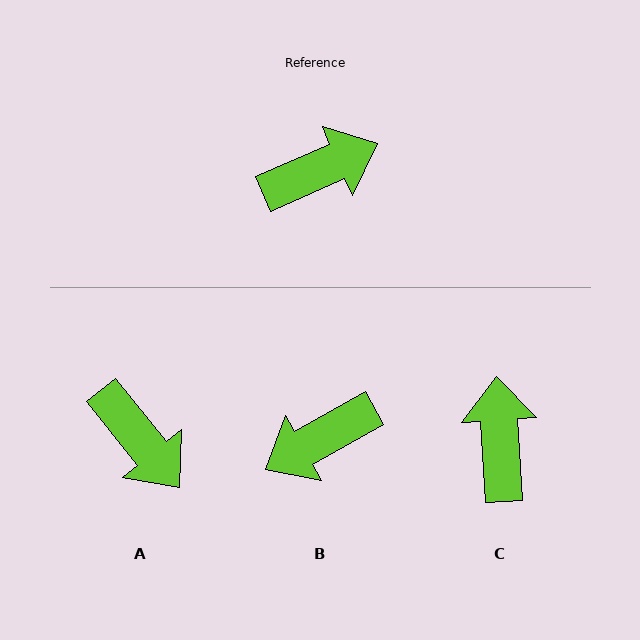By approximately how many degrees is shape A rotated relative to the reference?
Approximately 75 degrees clockwise.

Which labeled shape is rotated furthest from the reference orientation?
B, about 175 degrees away.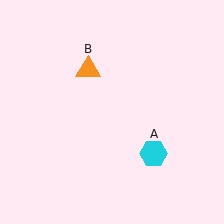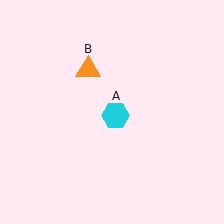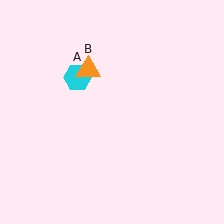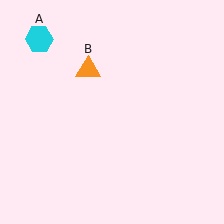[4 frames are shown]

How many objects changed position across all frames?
1 object changed position: cyan hexagon (object A).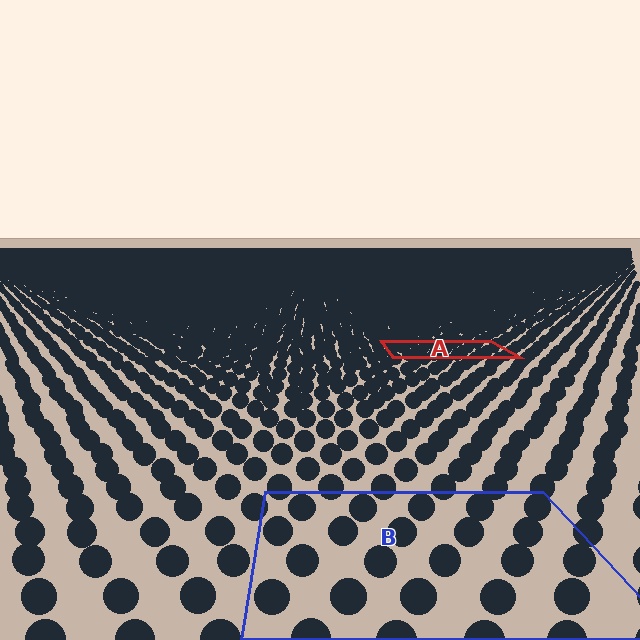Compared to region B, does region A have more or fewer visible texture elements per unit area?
Region A has more texture elements per unit area — they are packed more densely because it is farther away.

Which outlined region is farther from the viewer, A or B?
Region A is farther from the viewer — the texture elements inside it appear smaller and more densely packed.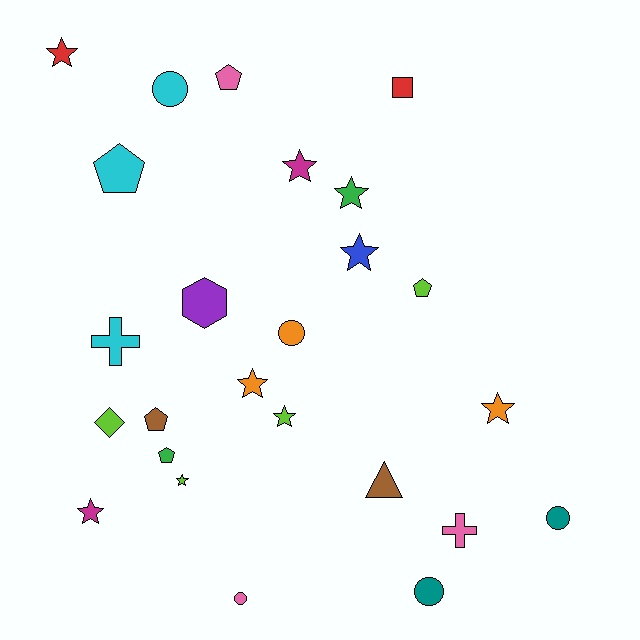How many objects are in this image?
There are 25 objects.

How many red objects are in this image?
There are 2 red objects.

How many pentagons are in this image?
There are 5 pentagons.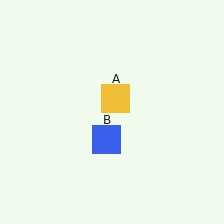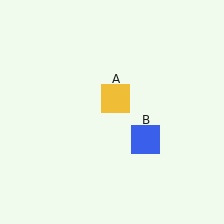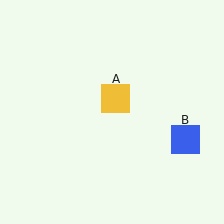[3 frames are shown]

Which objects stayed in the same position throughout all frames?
Yellow square (object A) remained stationary.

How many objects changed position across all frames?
1 object changed position: blue square (object B).